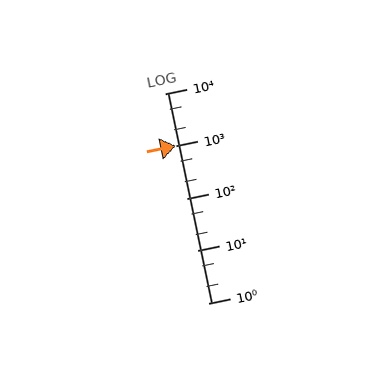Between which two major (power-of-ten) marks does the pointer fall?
The pointer is between 1000 and 10000.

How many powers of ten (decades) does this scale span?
The scale spans 4 decades, from 1 to 10000.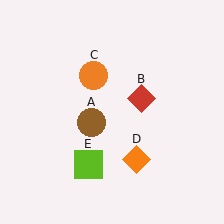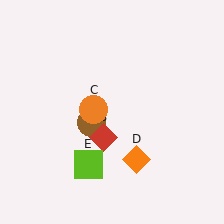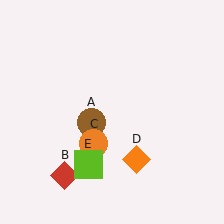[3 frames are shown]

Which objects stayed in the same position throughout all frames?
Brown circle (object A) and orange diamond (object D) and lime square (object E) remained stationary.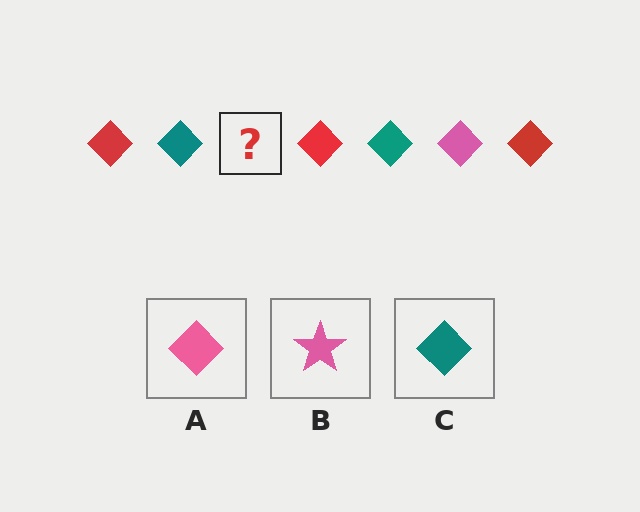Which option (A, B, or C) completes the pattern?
A.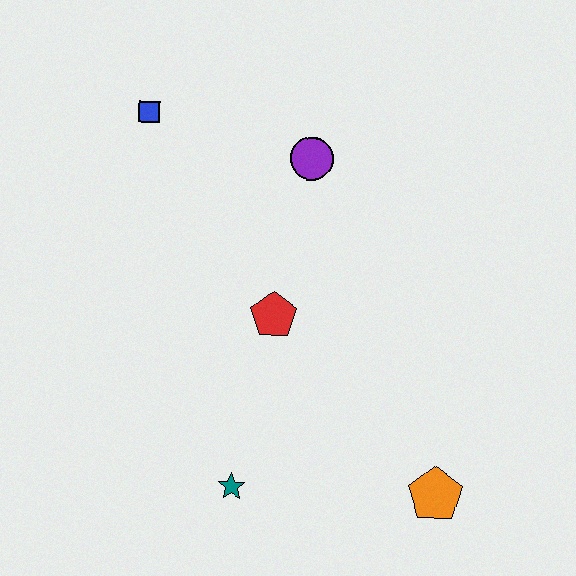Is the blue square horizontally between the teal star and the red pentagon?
No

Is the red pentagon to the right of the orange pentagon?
No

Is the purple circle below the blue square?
Yes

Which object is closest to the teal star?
The red pentagon is closest to the teal star.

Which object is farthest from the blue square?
The orange pentagon is farthest from the blue square.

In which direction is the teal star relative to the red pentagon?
The teal star is below the red pentagon.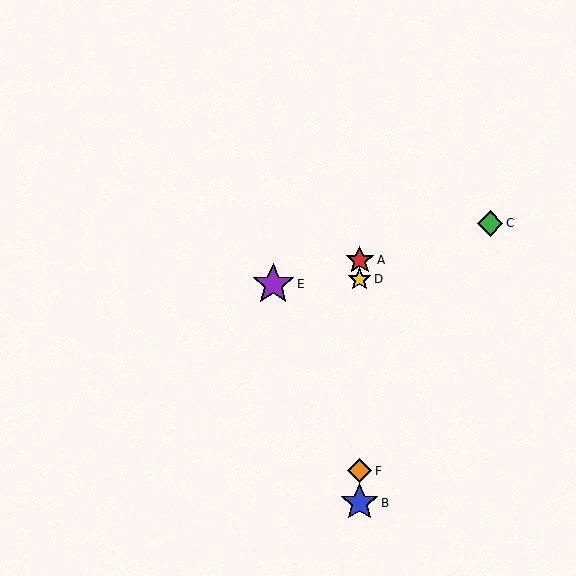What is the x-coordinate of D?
Object D is at x≈360.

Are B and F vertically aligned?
Yes, both are at x≈360.